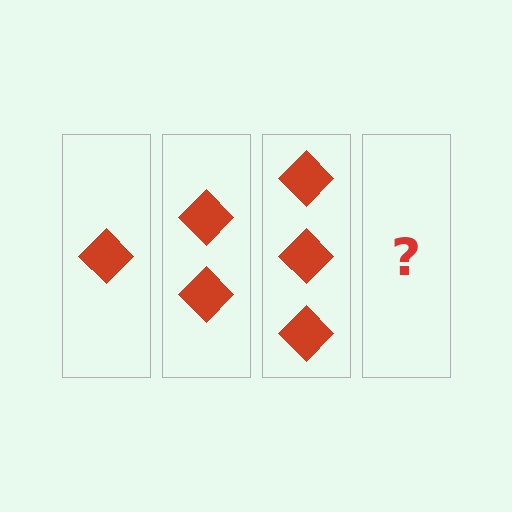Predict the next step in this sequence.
The next step is 4 diamonds.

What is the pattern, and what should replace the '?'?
The pattern is that each step adds one more diamond. The '?' should be 4 diamonds.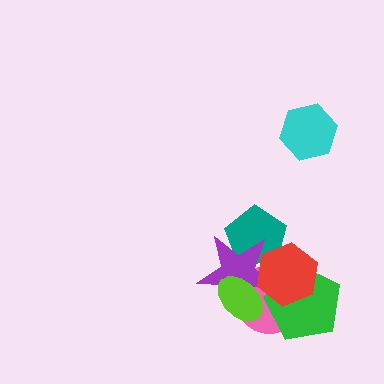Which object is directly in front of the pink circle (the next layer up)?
The green pentagon is directly in front of the pink circle.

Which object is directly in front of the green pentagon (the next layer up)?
The purple star is directly in front of the green pentagon.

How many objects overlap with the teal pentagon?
2 objects overlap with the teal pentagon.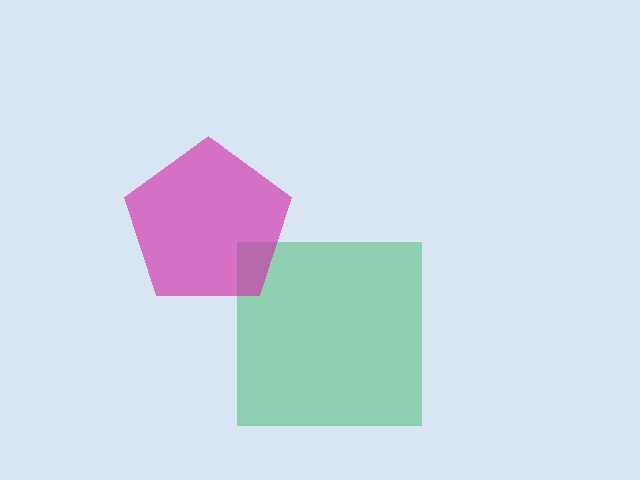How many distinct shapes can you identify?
There are 2 distinct shapes: a green square, a magenta pentagon.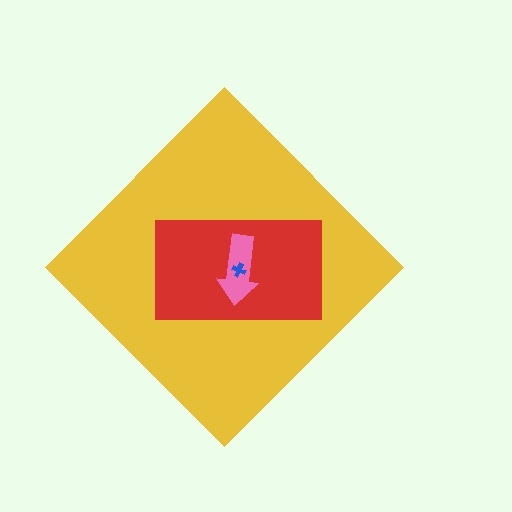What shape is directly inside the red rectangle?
The pink arrow.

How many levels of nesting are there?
4.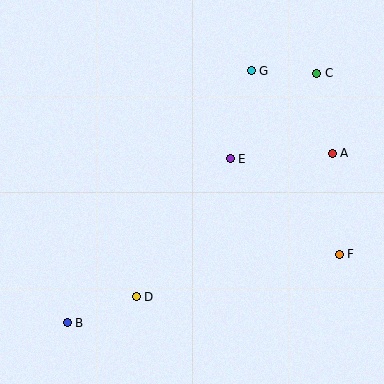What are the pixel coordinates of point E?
Point E is at (230, 159).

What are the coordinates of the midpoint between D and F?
The midpoint between D and F is at (238, 275).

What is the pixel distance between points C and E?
The distance between C and E is 122 pixels.